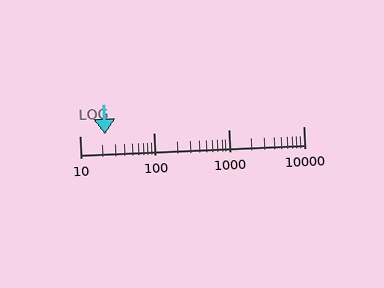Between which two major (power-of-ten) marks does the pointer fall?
The pointer is between 10 and 100.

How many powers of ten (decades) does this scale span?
The scale spans 3 decades, from 10 to 10000.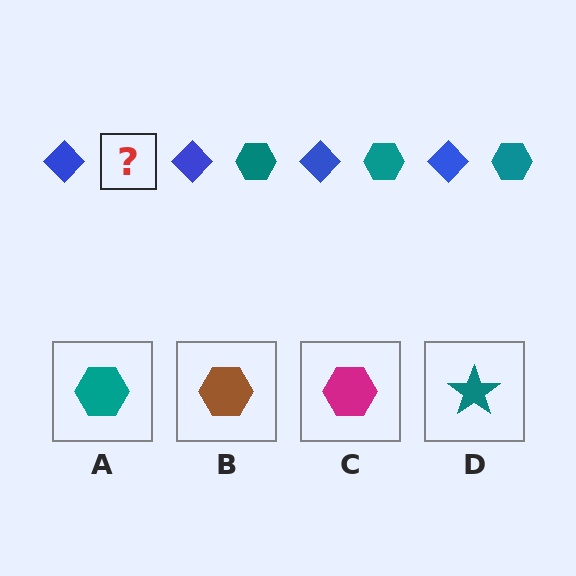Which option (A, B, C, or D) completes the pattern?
A.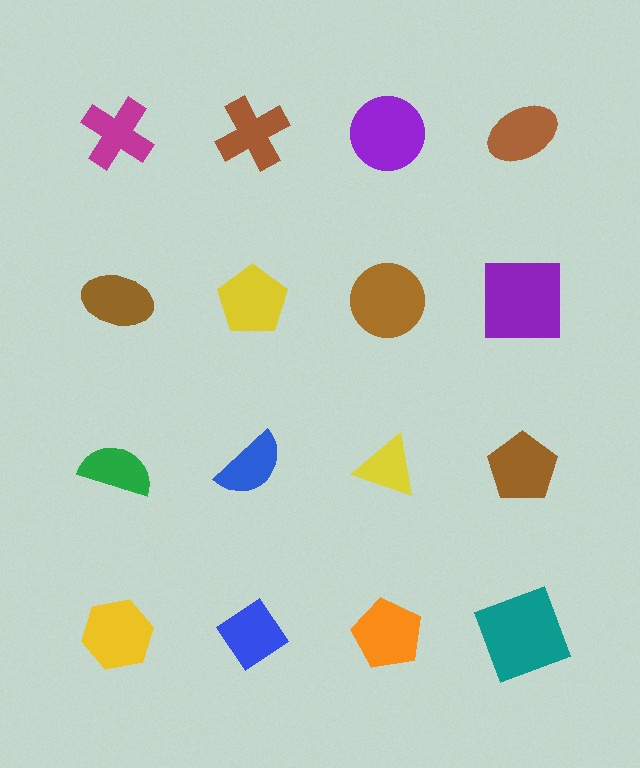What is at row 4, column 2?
A blue diamond.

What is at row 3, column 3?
A yellow triangle.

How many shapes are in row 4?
4 shapes.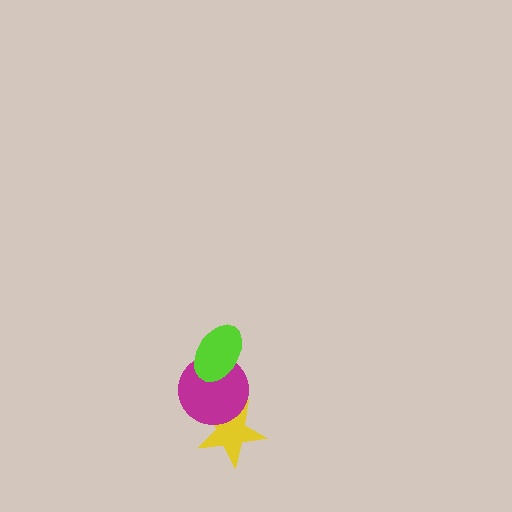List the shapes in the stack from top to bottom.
From top to bottom: the lime ellipse, the magenta circle, the yellow star.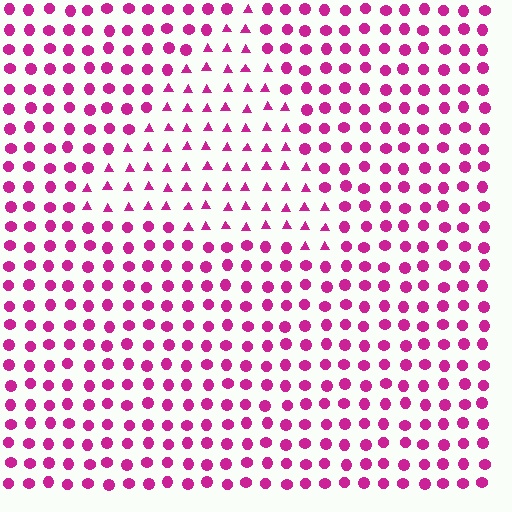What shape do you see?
I see a triangle.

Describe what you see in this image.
The image is filled with small magenta elements arranged in a uniform grid. A triangle-shaped region contains triangles, while the surrounding area contains circles. The boundary is defined purely by the change in element shape.